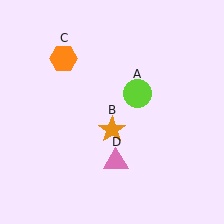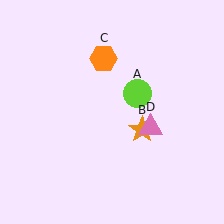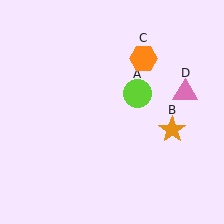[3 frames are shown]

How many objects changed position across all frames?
3 objects changed position: orange star (object B), orange hexagon (object C), pink triangle (object D).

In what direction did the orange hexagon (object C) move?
The orange hexagon (object C) moved right.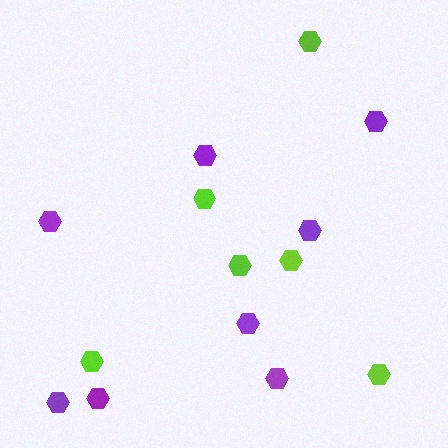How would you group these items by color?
There are 2 groups: one group of purple hexagons (8) and one group of lime hexagons (6).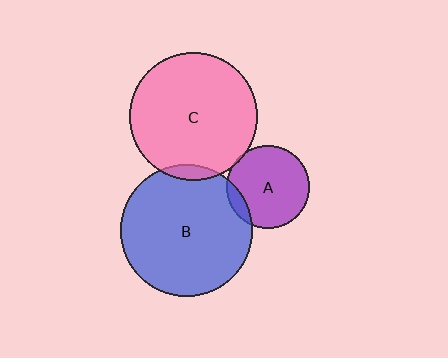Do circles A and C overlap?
Yes.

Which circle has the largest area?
Circle B (blue).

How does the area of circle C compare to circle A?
Approximately 2.4 times.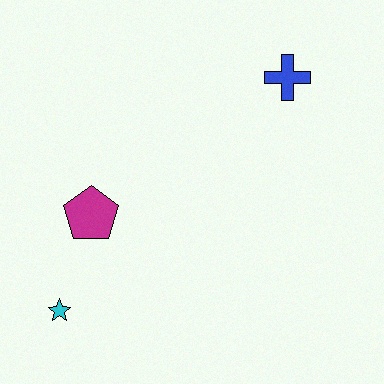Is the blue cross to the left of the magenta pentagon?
No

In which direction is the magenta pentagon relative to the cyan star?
The magenta pentagon is above the cyan star.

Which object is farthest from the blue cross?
The cyan star is farthest from the blue cross.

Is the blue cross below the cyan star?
No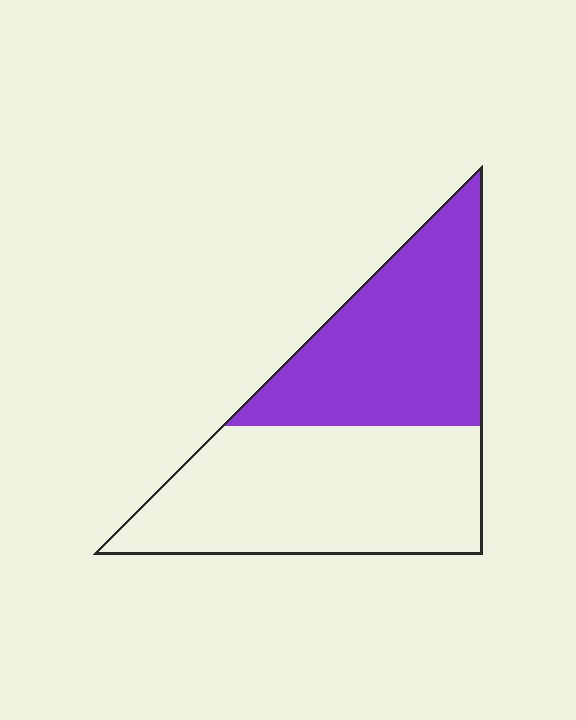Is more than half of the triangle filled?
No.